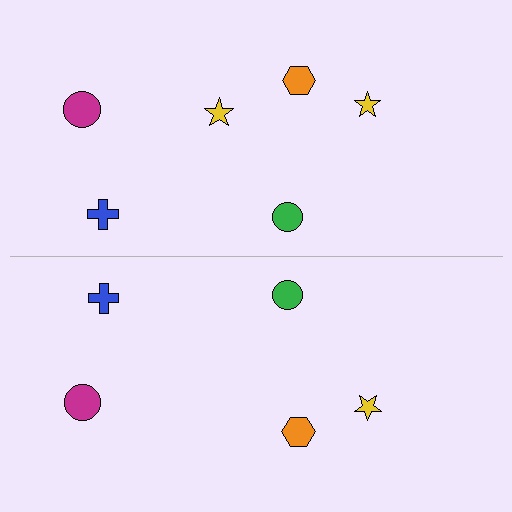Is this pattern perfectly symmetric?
No, the pattern is not perfectly symmetric. A yellow star is missing from the bottom side.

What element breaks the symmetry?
A yellow star is missing from the bottom side.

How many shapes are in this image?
There are 11 shapes in this image.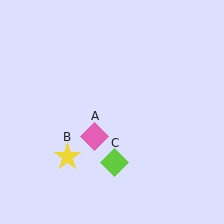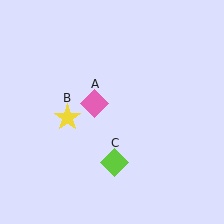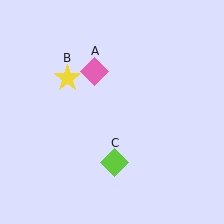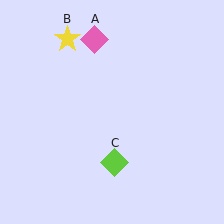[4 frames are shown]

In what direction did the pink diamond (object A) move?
The pink diamond (object A) moved up.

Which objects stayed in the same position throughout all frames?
Lime diamond (object C) remained stationary.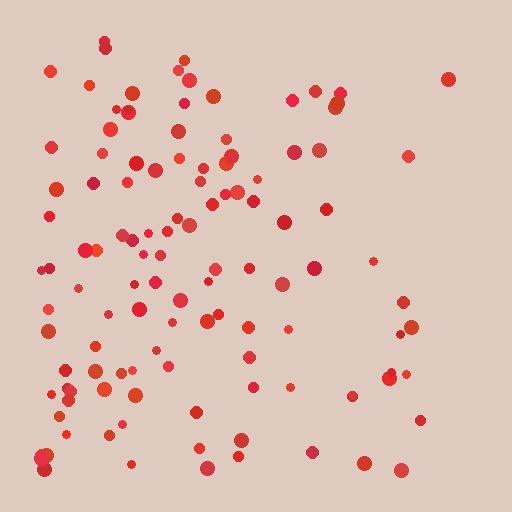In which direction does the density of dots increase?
From right to left, with the left side densest.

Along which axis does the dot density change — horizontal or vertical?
Horizontal.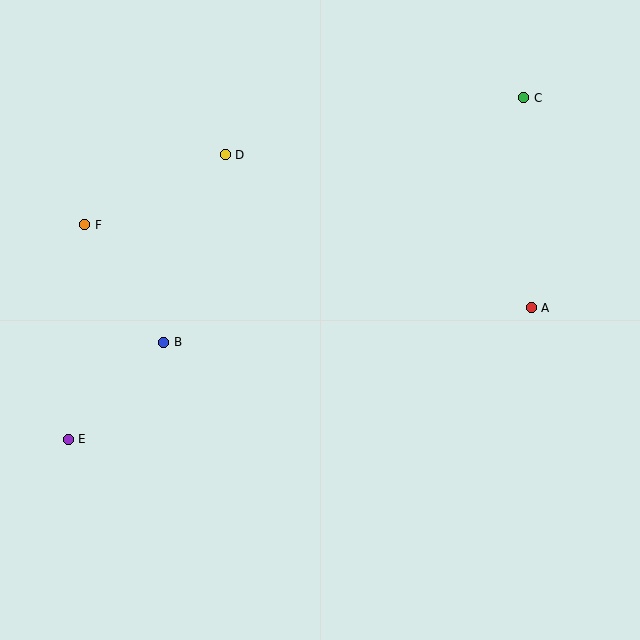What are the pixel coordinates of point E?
Point E is at (68, 439).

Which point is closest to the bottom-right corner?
Point A is closest to the bottom-right corner.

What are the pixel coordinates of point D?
Point D is at (225, 155).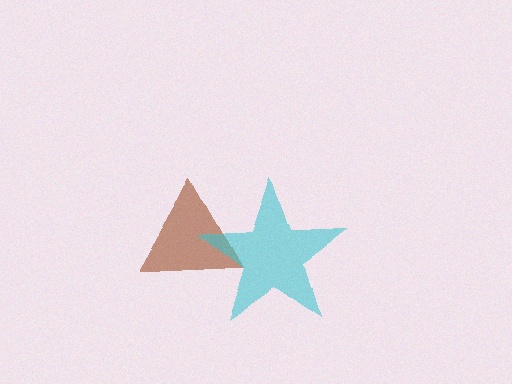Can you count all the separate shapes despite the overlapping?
Yes, there are 2 separate shapes.